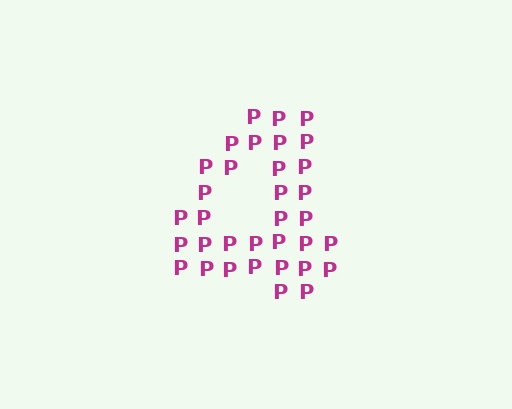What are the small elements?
The small elements are letter P's.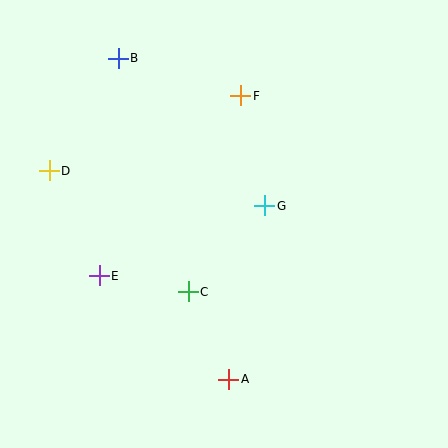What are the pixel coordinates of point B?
Point B is at (118, 58).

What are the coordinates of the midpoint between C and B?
The midpoint between C and B is at (153, 175).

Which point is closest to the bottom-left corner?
Point E is closest to the bottom-left corner.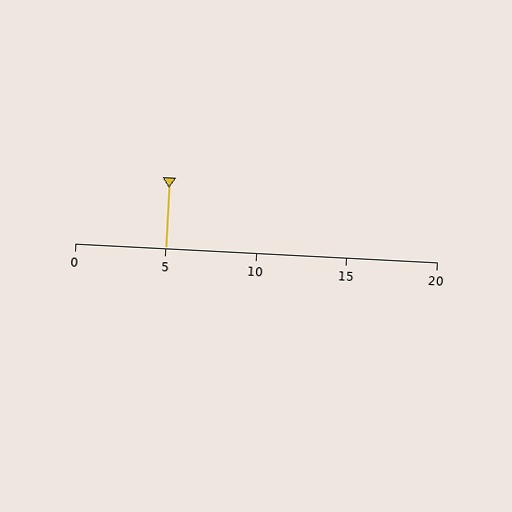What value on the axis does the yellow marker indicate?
The marker indicates approximately 5.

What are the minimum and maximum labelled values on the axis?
The axis runs from 0 to 20.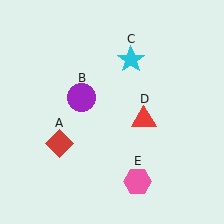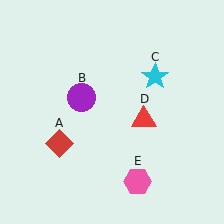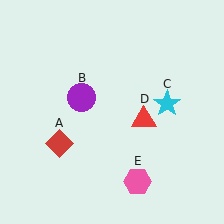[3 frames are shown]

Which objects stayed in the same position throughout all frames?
Red diamond (object A) and purple circle (object B) and red triangle (object D) and pink hexagon (object E) remained stationary.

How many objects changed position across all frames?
1 object changed position: cyan star (object C).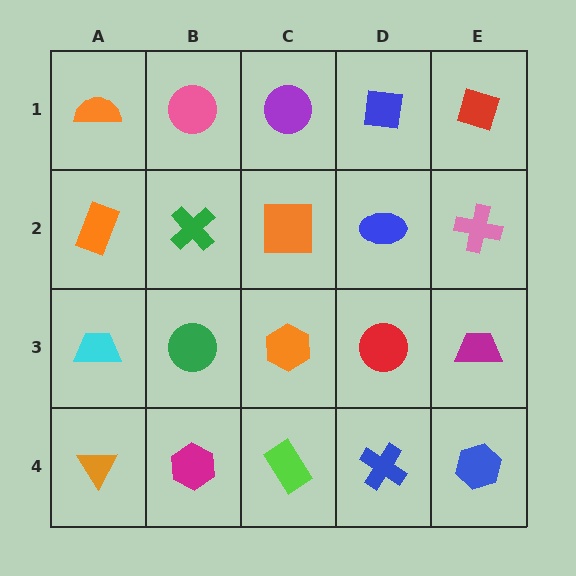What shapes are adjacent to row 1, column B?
A green cross (row 2, column B), an orange semicircle (row 1, column A), a purple circle (row 1, column C).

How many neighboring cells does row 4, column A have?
2.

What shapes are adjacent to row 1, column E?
A pink cross (row 2, column E), a blue square (row 1, column D).